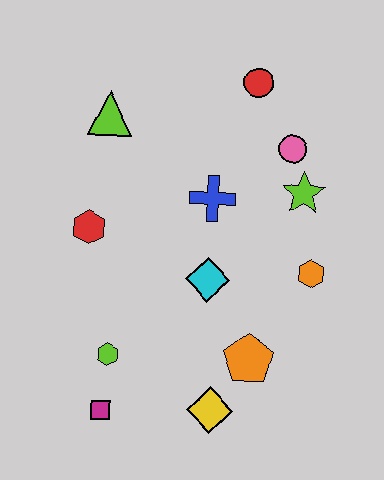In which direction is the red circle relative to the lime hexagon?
The red circle is above the lime hexagon.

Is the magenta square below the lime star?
Yes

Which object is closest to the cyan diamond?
The blue cross is closest to the cyan diamond.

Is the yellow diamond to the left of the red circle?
Yes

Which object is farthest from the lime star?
The magenta square is farthest from the lime star.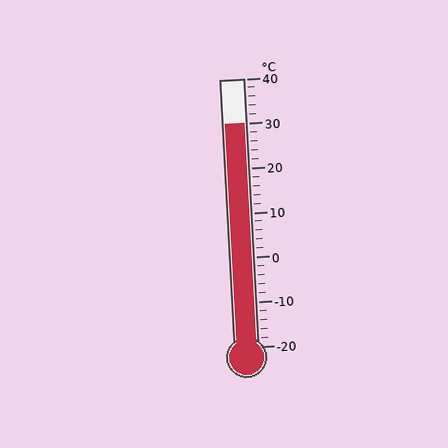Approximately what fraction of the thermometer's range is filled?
The thermometer is filled to approximately 85% of its range.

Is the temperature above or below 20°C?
The temperature is above 20°C.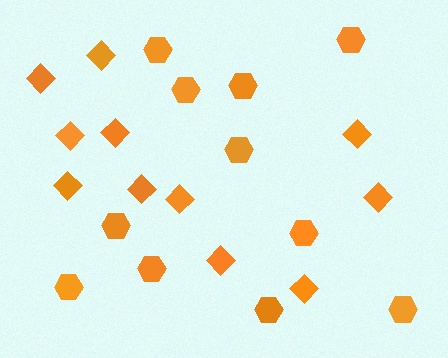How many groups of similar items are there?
There are 2 groups: one group of diamonds (11) and one group of hexagons (11).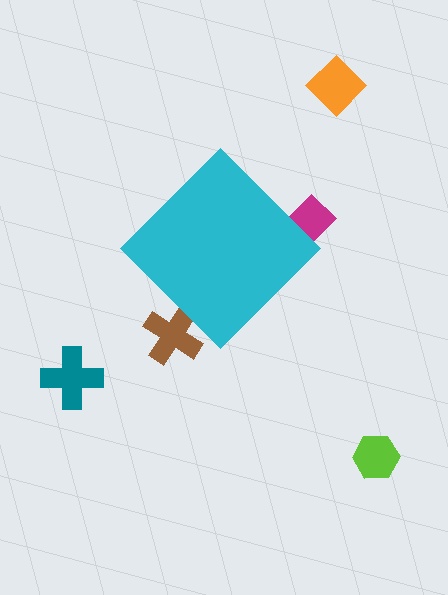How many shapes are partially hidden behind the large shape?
2 shapes are partially hidden.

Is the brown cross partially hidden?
Yes, the brown cross is partially hidden behind the cyan diamond.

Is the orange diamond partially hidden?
No, the orange diamond is fully visible.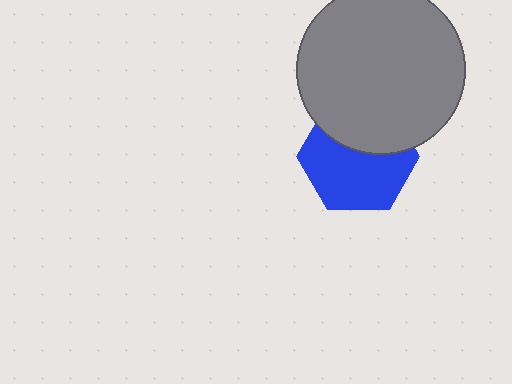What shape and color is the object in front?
The object in front is a gray circle.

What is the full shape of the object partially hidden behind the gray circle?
The partially hidden object is a blue hexagon.